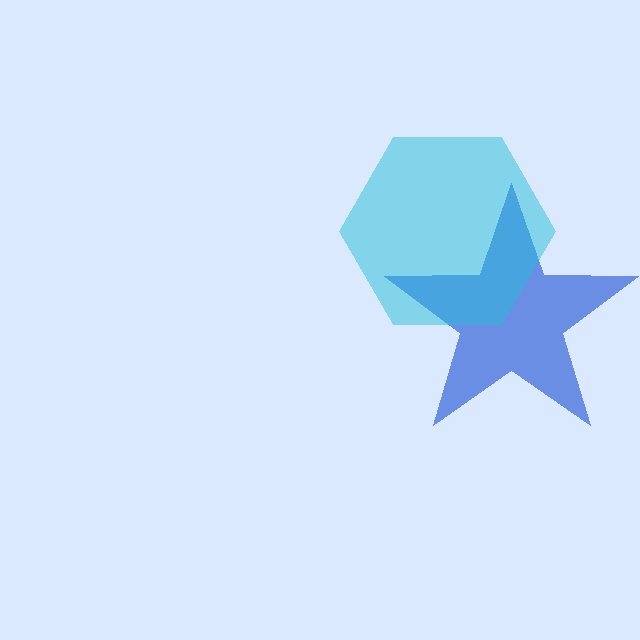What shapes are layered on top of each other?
The layered shapes are: a blue star, a cyan hexagon.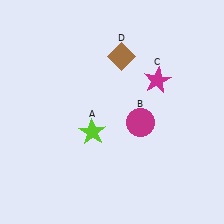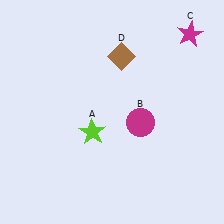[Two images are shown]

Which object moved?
The magenta star (C) moved up.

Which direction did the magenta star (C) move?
The magenta star (C) moved up.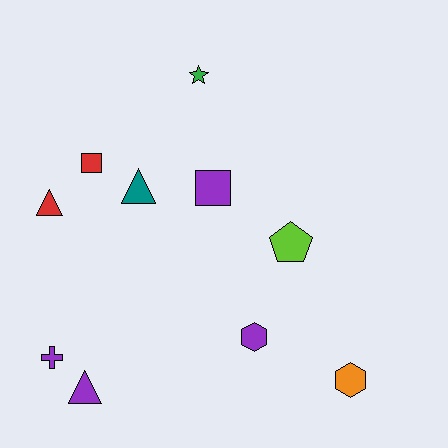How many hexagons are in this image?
There are 2 hexagons.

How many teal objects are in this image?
There is 1 teal object.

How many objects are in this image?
There are 10 objects.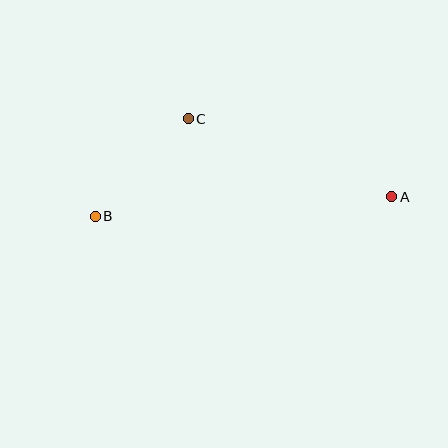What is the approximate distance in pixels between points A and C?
The distance between A and C is approximately 218 pixels.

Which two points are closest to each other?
Points B and C are closest to each other.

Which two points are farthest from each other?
Points A and B are farthest from each other.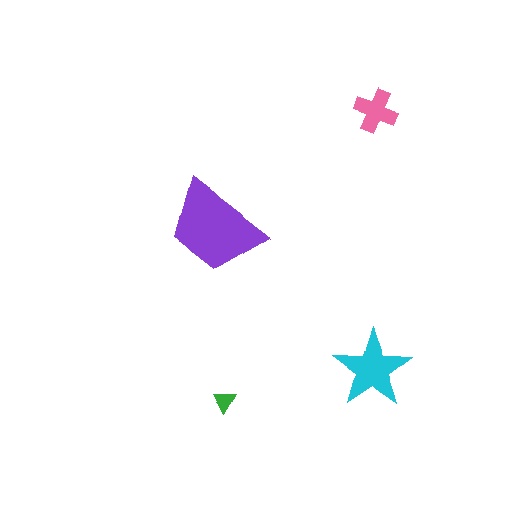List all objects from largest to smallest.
The purple trapezoid, the cyan star, the pink cross, the green triangle.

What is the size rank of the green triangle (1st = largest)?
4th.